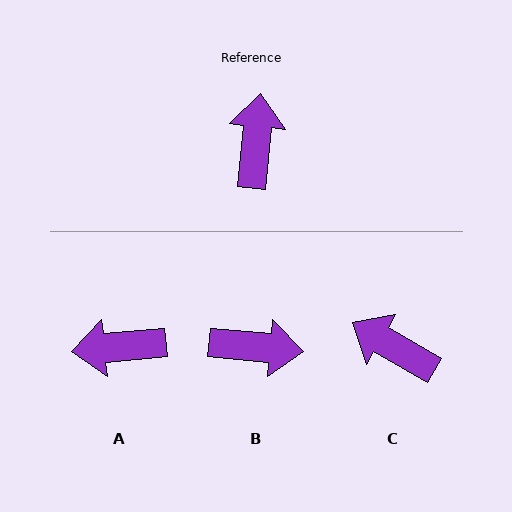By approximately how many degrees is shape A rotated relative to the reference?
Approximately 101 degrees counter-clockwise.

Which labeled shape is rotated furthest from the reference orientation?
A, about 101 degrees away.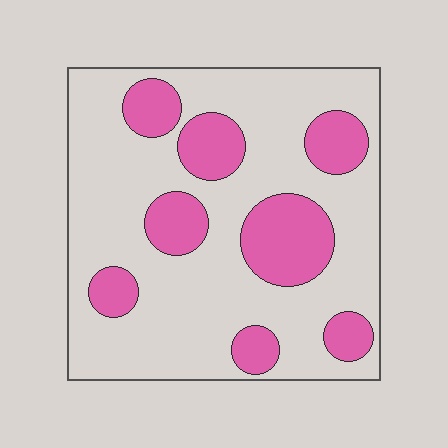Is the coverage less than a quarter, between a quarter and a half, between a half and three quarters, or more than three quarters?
Between a quarter and a half.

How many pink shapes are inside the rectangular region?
8.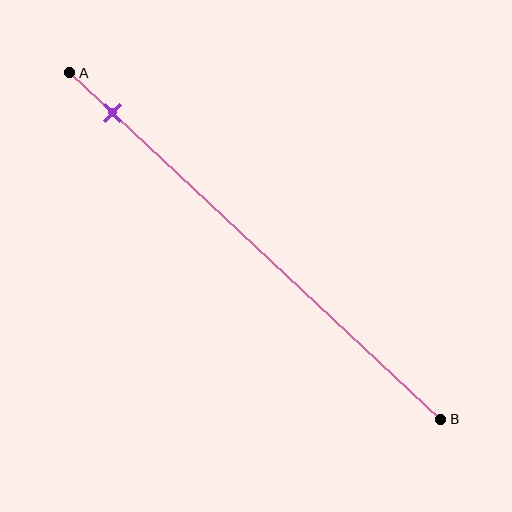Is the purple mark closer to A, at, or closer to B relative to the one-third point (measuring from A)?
The purple mark is closer to point A than the one-third point of segment AB.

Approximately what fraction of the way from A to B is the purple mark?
The purple mark is approximately 10% of the way from A to B.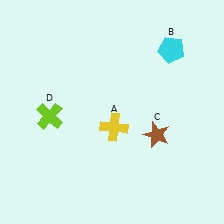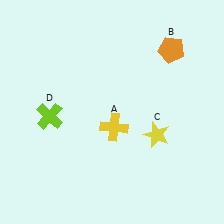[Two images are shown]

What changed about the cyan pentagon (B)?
In Image 1, B is cyan. In Image 2, it changed to orange.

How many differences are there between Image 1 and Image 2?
There are 2 differences between the two images.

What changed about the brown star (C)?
In Image 1, C is brown. In Image 2, it changed to yellow.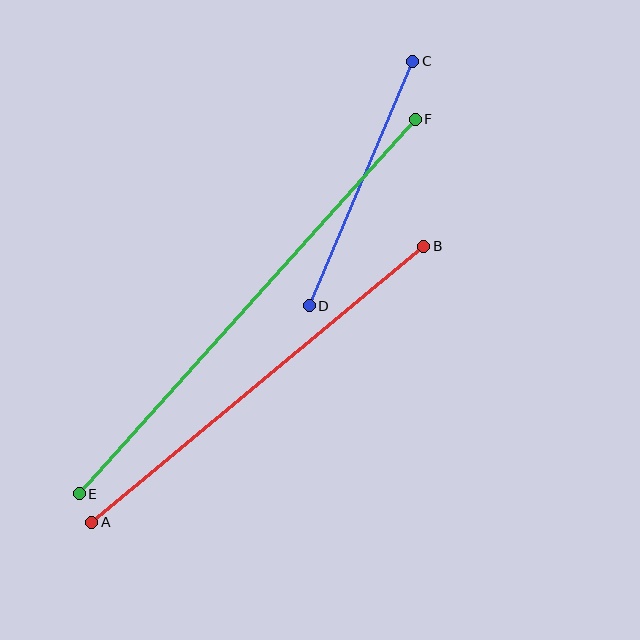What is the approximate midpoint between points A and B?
The midpoint is at approximately (258, 384) pixels.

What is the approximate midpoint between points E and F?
The midpoint is at approximately (247, 307) pixels.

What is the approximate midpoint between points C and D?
The midpoint is at approximately (361, 183) pixels.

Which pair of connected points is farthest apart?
Points E and F are farthest apart.